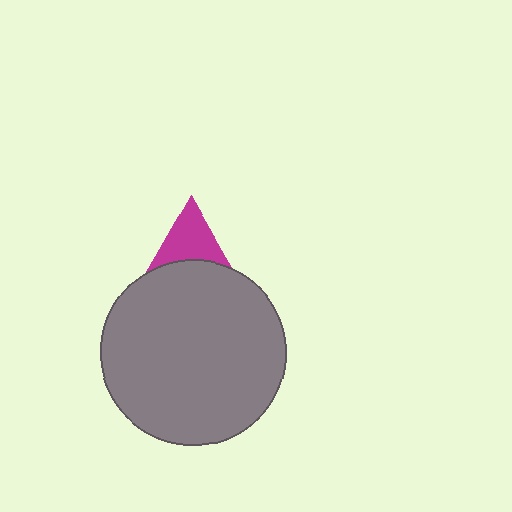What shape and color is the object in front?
The object in front is a gray circle.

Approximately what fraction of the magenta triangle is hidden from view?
Roughly 41% of the magenta triangle is hidden behind the gray circle.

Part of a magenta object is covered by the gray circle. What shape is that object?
It is a triangle.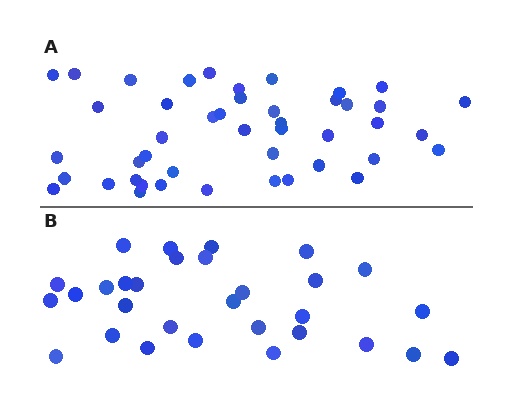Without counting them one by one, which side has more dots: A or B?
Region A (the top region) has more dots.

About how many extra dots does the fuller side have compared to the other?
Region A has approximately 15 more dots than region B.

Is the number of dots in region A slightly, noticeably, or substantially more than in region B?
Region A has substantially more. The ratio is roughly 1.5 to 1.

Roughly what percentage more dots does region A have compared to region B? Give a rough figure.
About 50% more.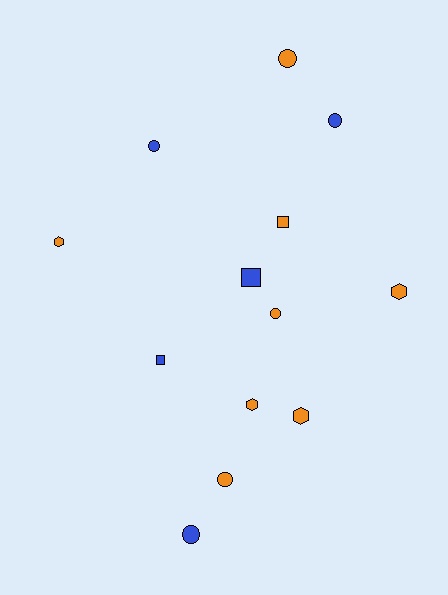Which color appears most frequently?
Orange, with 8 objects.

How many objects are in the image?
There are 13 objects.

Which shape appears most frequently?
Circle, with 6 objects.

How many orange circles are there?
There are 3 orange circles.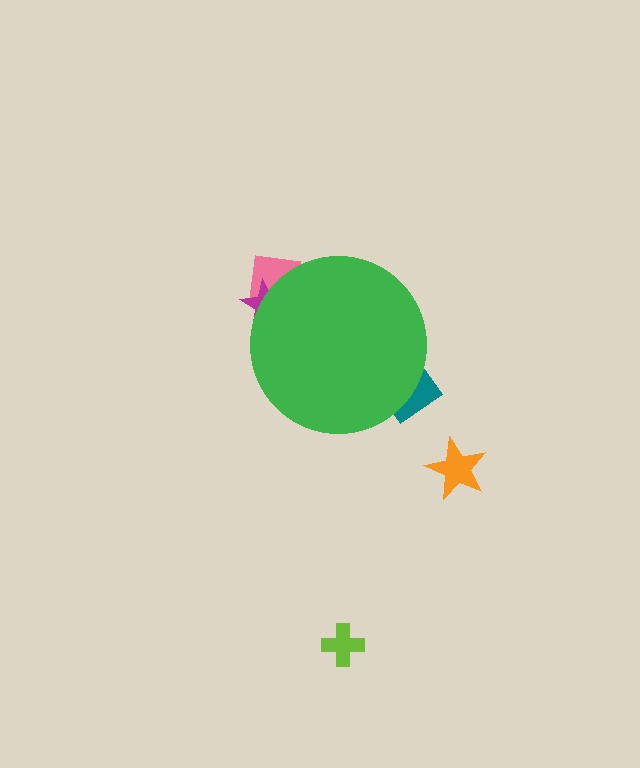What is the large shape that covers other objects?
A green circle.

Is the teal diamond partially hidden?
Yes, the teal diamond is partially hidden behind the green circle.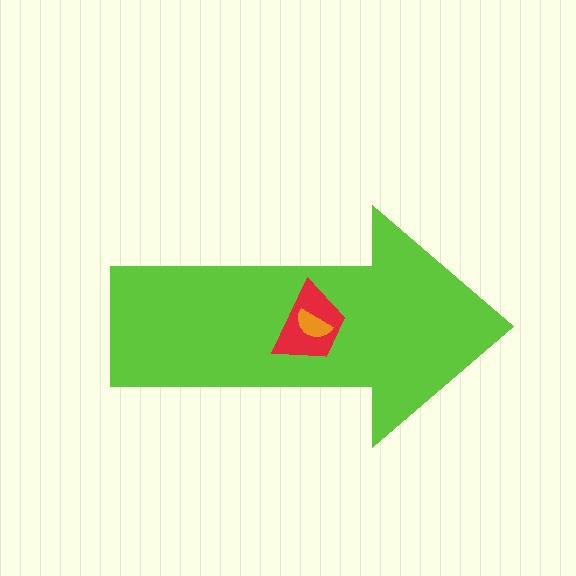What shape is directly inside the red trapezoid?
The orange semicircle.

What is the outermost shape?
The lime arrow.